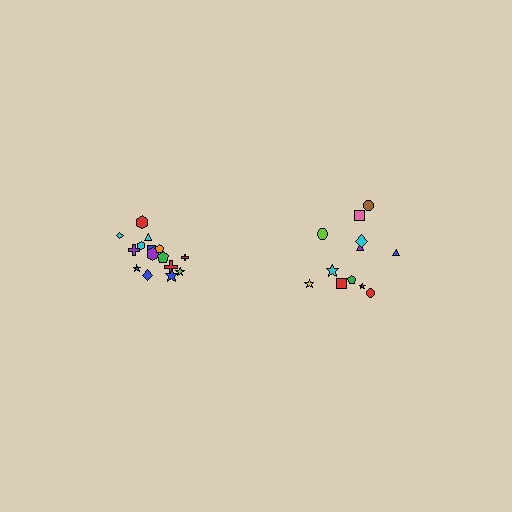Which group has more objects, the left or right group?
The left group.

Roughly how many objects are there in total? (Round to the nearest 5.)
Roughly 25 objects in total.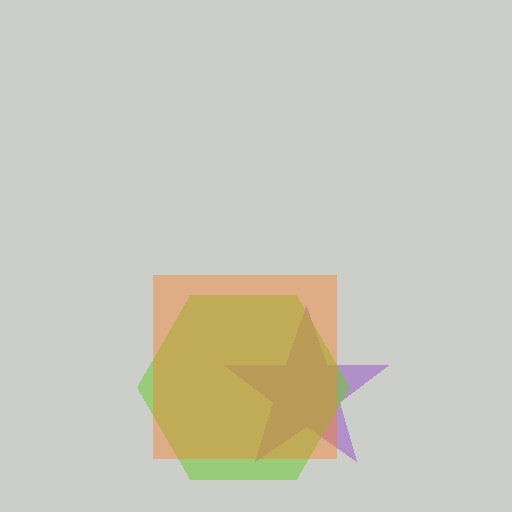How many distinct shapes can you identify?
There are 3 distinct shapes: a purple star, a lime hexagon, an orange square.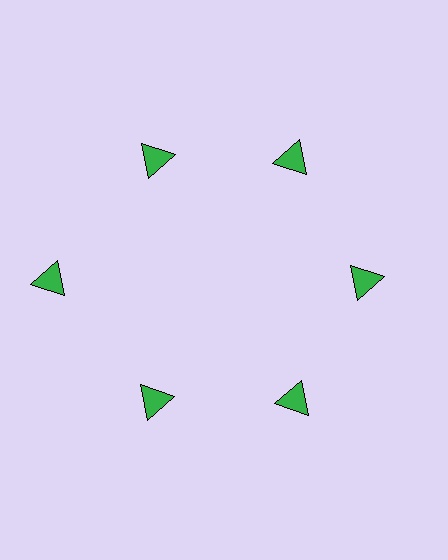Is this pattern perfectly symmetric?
No. The 6 green triangles are arranged in a ring, but one element near the 9 o'clock position is pushed outward from the center, breaking the 6-fold rotational symmetry.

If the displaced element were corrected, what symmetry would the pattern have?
It would have 6-fold rotational symmetry — the pattern would map onto itself every 60 degrees.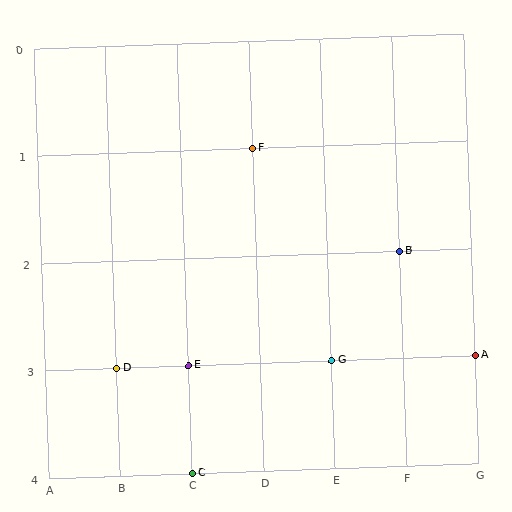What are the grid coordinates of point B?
Point B is at grid coordinates (F, 2).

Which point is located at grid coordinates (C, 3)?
Point E is at (C, 3).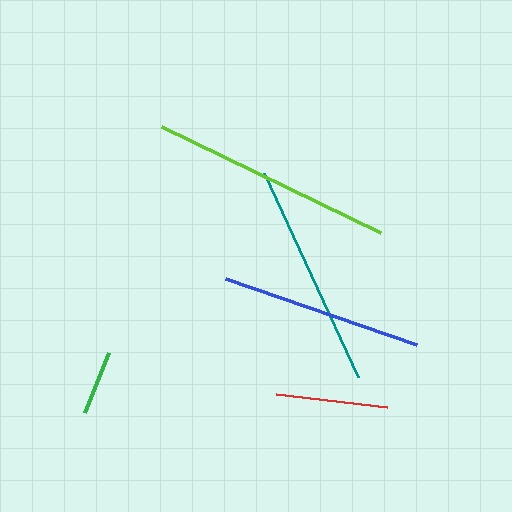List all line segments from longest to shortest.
From longest to shortest: lime, teal, blue, red, green.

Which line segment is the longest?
The lime line is the longest at approximately 243 pixels.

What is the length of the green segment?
The green segment is approximately 65 pixels long.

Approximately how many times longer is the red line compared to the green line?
The red line is approximately 1.7 times the length of the green line.